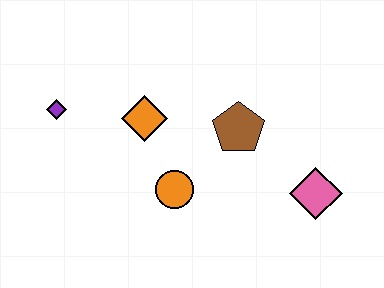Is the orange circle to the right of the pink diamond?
No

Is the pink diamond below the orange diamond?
Yes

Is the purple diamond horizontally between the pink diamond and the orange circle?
No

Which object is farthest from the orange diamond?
The pink diamond is farthest from the orange diamond.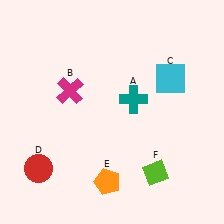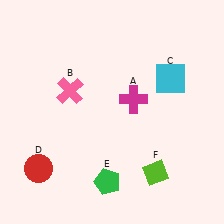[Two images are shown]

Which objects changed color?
A changed from teal to magenta. B changed from magenta to pink. E changed from orange to green.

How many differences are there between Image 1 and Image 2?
There are 3 differences between the two images.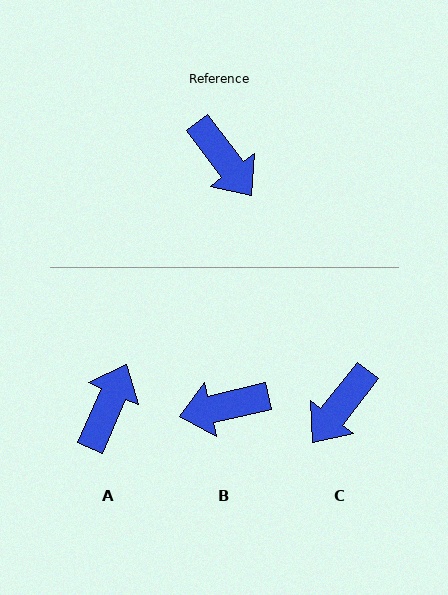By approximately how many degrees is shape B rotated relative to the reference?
Approximately 113 degrees clockwise.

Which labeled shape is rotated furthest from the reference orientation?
A, about 120 degrees away.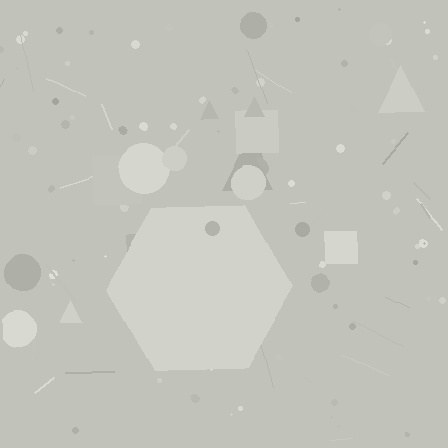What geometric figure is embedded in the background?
A hexagon is embedded in the background.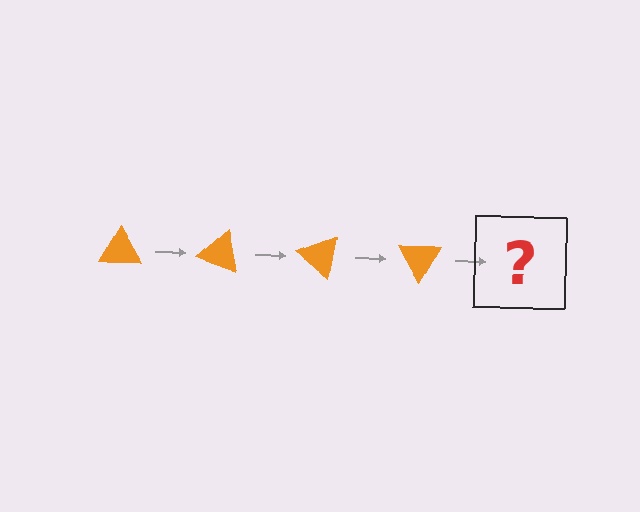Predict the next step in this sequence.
The next step is an orange triangle rotated 80 degrees.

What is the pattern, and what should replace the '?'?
The pattern is that the triangle rotates 20 degrees each step. The '?' should be an orange triangle rotated 80 degrees.